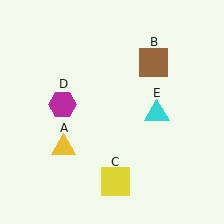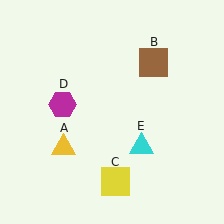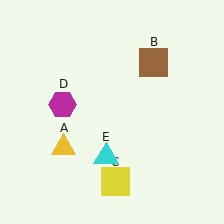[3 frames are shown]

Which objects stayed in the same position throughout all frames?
Yellow triangle (object A) and brown square (object B) and yellow square (object C) and magenta hexagon (object D) remained stationary.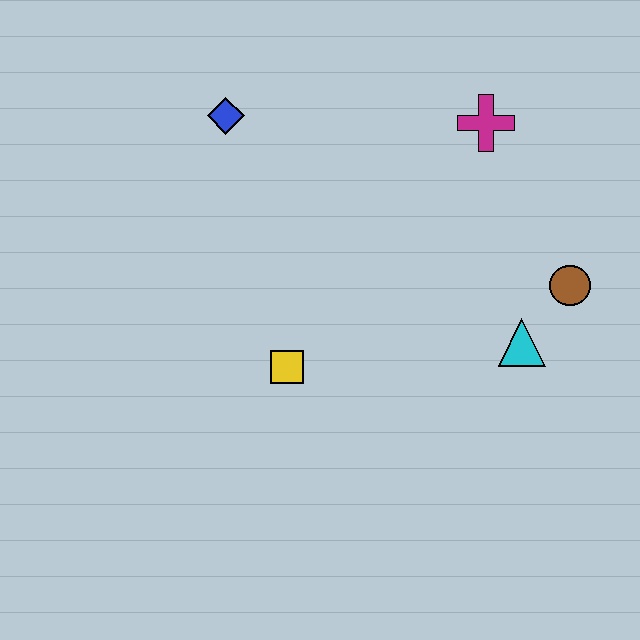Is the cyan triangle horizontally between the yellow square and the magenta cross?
No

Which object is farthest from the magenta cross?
The yellow square is farthest from the magenta cross.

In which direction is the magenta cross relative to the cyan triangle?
The magenta cross is above the cyan triangle.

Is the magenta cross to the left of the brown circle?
Yes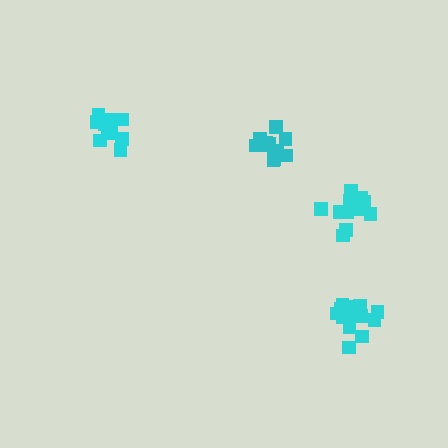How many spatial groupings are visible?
There are 4 spatial groupings.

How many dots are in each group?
Group 1: 14 dots, Group 2: 15 dots, Group 3: 13 dots, Group 4: 13 dots (55 total).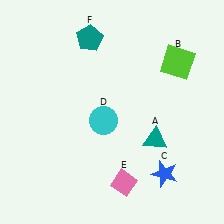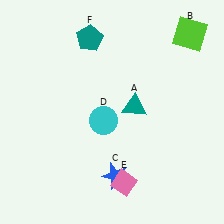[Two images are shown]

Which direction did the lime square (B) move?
The lime square (B) moved up.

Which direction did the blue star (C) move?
The blue star (C) moved left.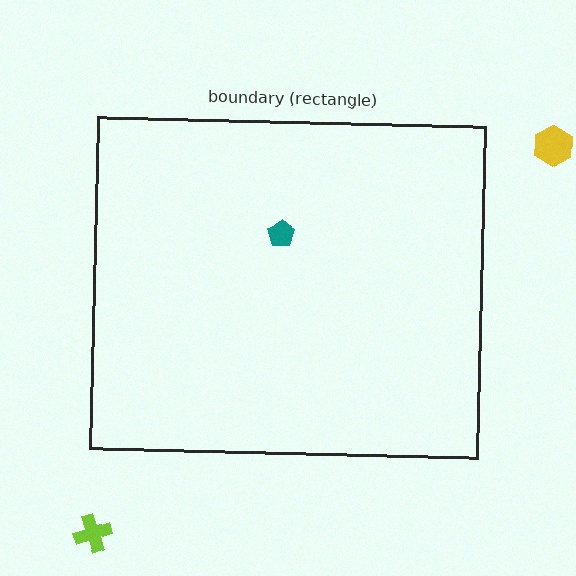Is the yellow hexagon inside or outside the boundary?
Outside.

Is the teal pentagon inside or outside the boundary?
Inside.